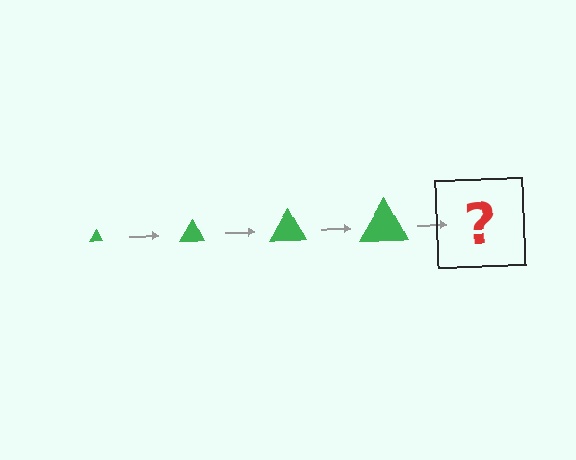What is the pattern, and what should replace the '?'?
The pattern is that the triangle gets progressively larger each step. The '?' should be a green triangle, larger than the previous one.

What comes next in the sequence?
The next element should be a green triangle, larger than the previous one.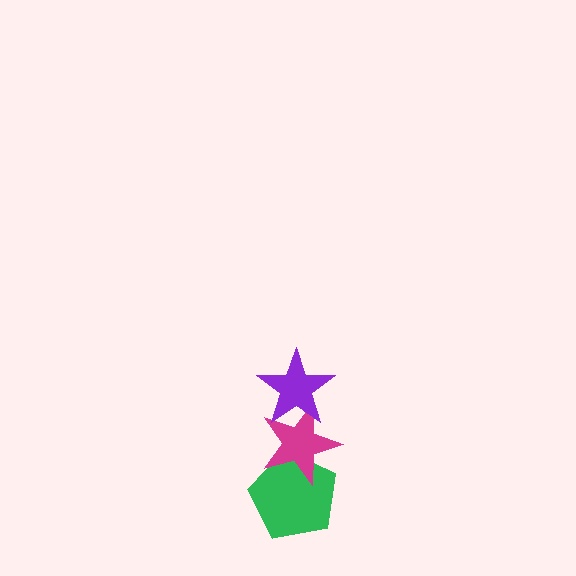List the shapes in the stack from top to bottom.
From top to bottom: the purple star, the magenta star, the green pentagon.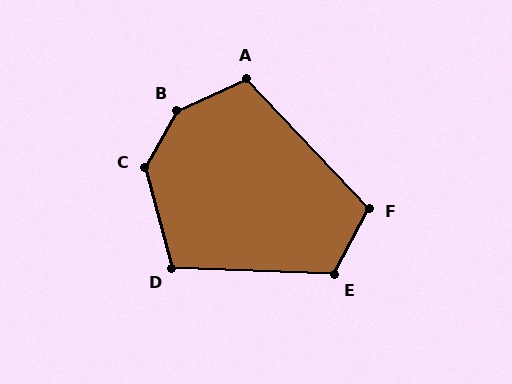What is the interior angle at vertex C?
Approximately 136 degrees (obtuse).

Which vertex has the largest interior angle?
B, at approximately 144 degrees.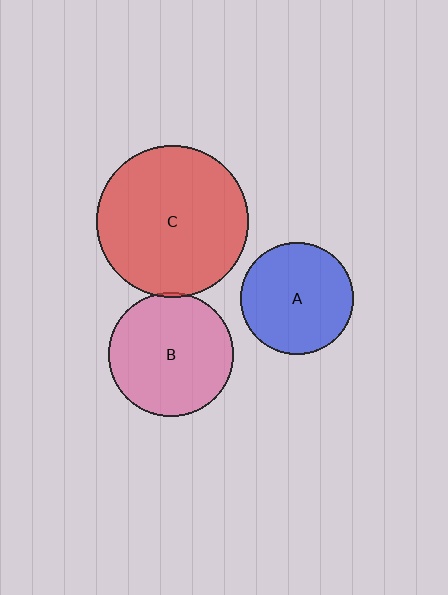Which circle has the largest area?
Circle C (red).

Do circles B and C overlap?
Yes.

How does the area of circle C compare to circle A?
Approximately 1.8 times.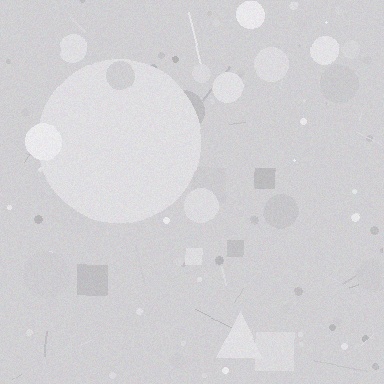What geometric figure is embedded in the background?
A circle is embedded in the background.